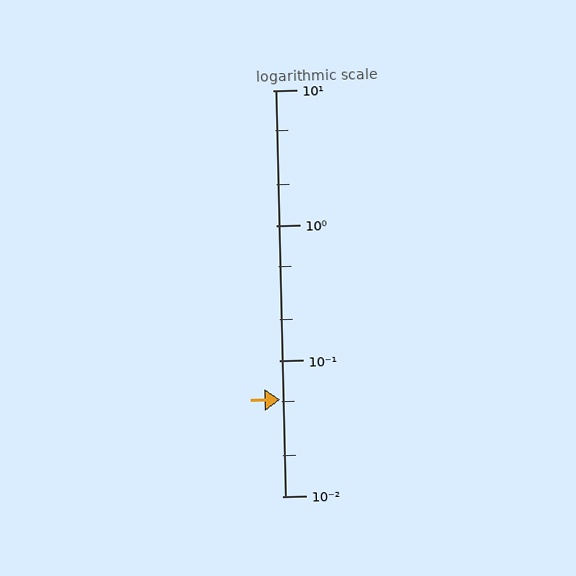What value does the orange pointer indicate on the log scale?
The pointer indicates approximately 0.052.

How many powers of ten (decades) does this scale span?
The scale spans 3 decades, from 0.01 to 10.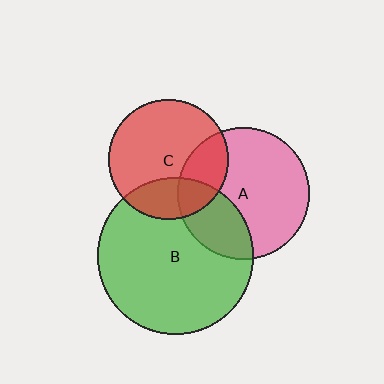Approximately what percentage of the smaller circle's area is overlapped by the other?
Approximately 25%.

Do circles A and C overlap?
Yes.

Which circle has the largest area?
Circle B (green).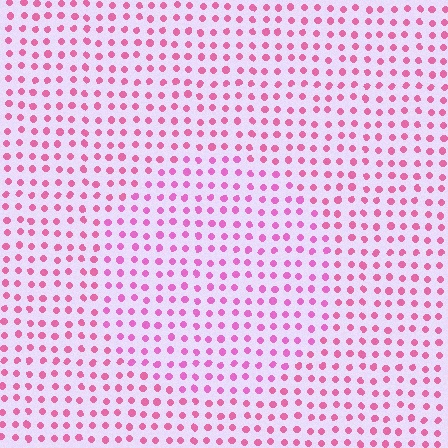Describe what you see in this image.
The image is filled with small pink elements in a uniform arrangement. A circle-shaped region is visible where the elements are tinted to a slightly different hue, forming a subtle color boundary.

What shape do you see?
I see a circle.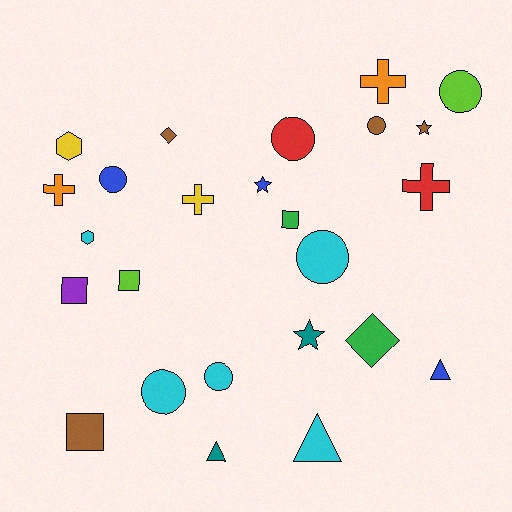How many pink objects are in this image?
There are no pink objects.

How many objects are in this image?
There are 25 objects.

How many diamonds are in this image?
There are 2 diamonds.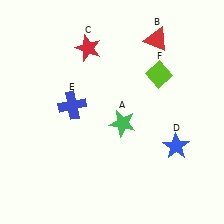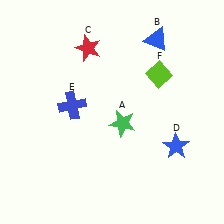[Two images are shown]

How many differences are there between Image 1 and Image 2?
There is 1 difference between the two images.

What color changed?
The triangle (B) changed from red in Image 1 to blue in Image 2.